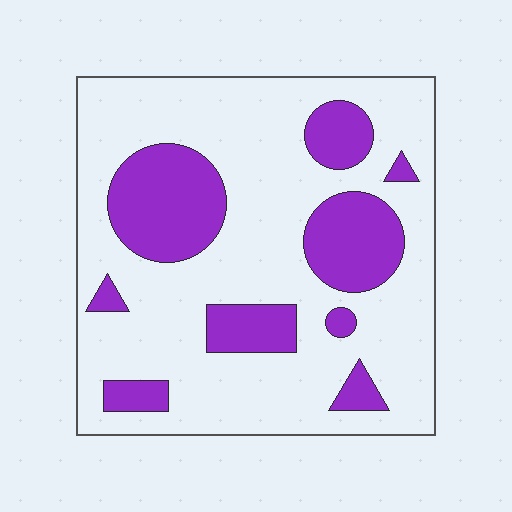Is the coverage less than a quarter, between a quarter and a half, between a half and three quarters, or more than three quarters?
Between a quarter and a half.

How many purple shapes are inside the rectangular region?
9.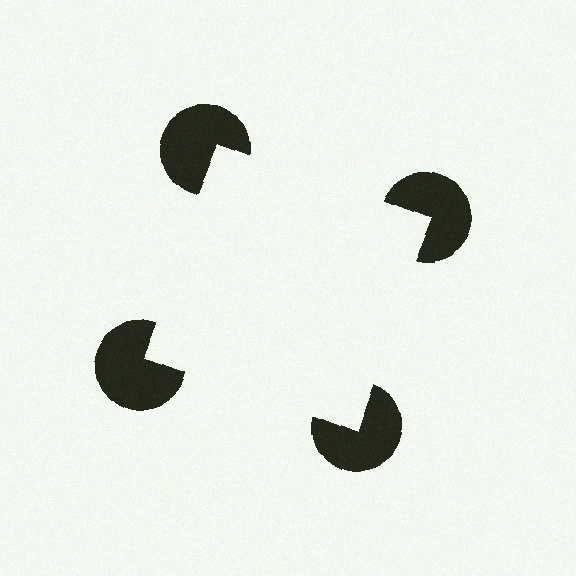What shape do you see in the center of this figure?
An illusory square — its edges are inferred from the aligned wedge cuts in the pac-man discs, not physically drawn.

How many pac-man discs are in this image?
There are 4 — one at each vertex of the illusory square.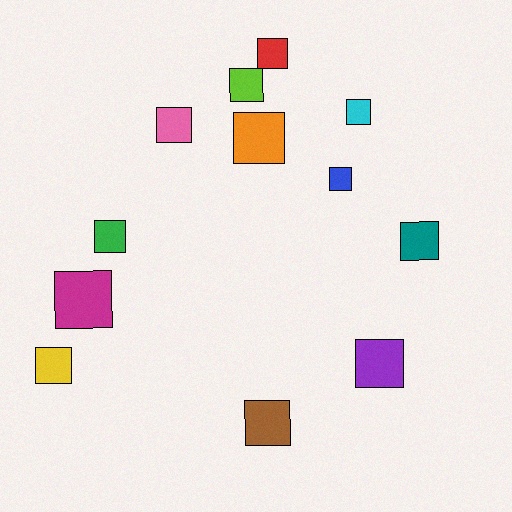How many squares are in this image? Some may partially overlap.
There are 12 squares.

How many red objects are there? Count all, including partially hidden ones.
There is 1 red object.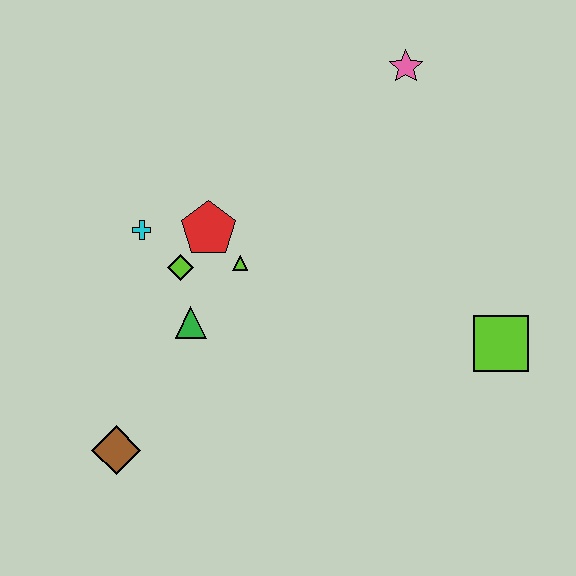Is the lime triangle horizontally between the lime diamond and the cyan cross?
No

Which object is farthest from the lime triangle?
The lime square is farthest from the lime triangle.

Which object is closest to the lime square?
The lime triangle is closest to the lime square.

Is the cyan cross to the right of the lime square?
No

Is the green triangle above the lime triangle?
No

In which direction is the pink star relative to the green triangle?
The pink star is above the green triangle.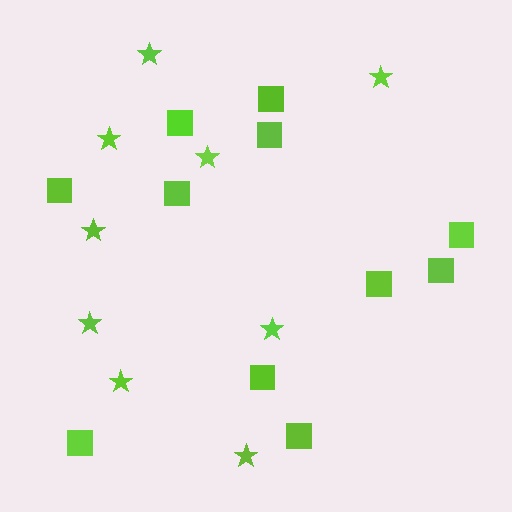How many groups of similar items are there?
There are 2 groups: one group of squares (11) and one group of stars (9).